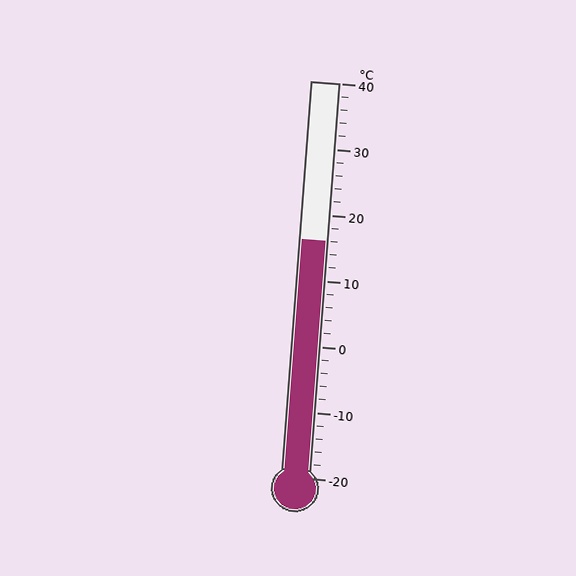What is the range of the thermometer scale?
The thermometer scale ranges from -20°C to 40°C.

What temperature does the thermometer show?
The thermometer shows approximately 16°C.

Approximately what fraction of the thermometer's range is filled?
The thermometer is filled to approximately 60% of its range.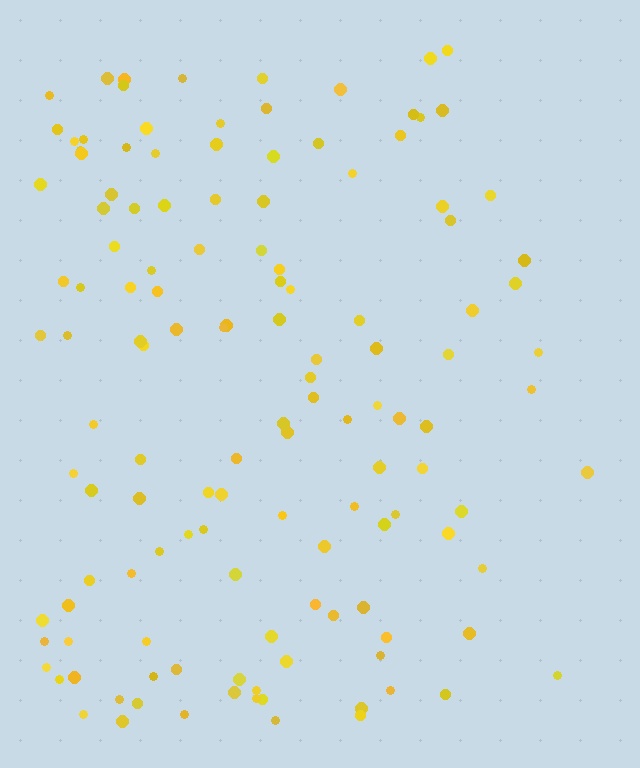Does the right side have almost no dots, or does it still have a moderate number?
Still a moderate number, just noticeably fewer than the left.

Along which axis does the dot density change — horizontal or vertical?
Horizontal.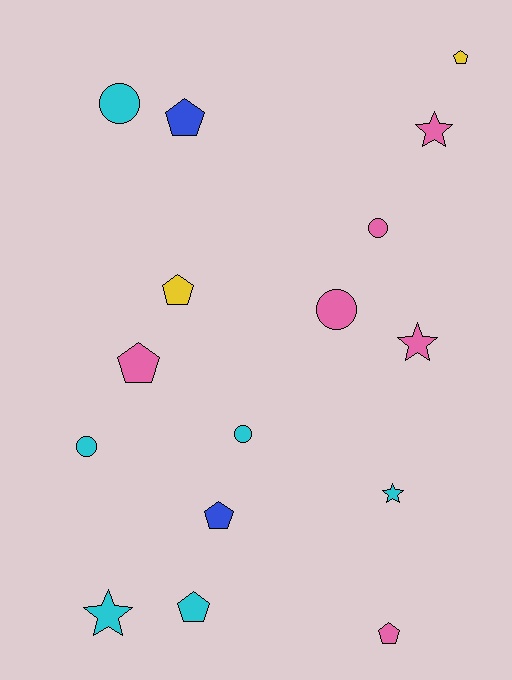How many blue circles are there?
There are no blue circles.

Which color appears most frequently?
Pink, with 6 objects.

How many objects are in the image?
There are 16 objects.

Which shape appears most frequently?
Pentagon, with 7 objects.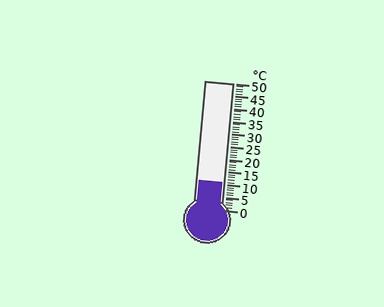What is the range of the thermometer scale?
The thermometer scale ranges from 0°C to 50°C.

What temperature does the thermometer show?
The thermometer shows approximately 11°C.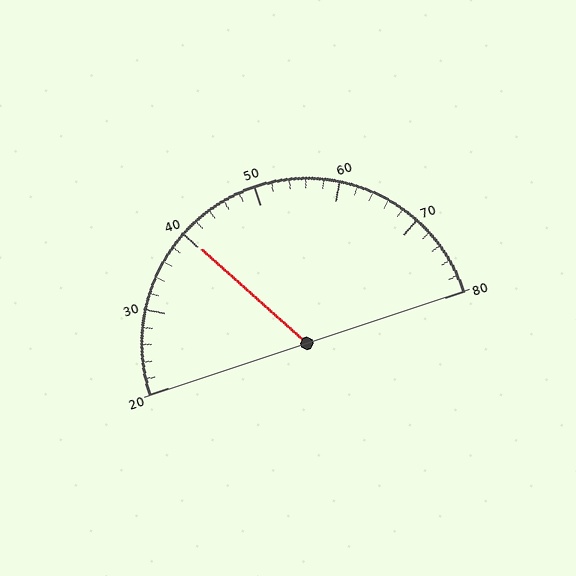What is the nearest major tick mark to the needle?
The nearest major tick mark is 40.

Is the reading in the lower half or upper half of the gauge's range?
The reading is in the lower half of the range (20 to 80).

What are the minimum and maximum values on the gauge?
The gauge ranges from 20 to 80.